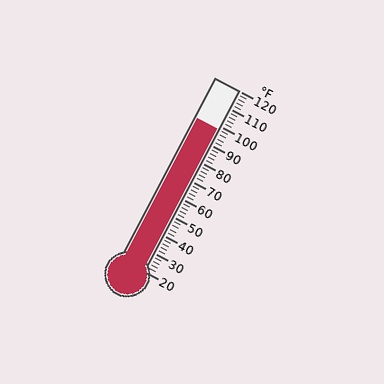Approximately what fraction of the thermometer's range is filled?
The thermometer is filled to approximately 80% of its range.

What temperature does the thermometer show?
The thermometer shows approximately 98°F.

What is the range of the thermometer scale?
The thermometer scale ranges from 20°F to 120°F.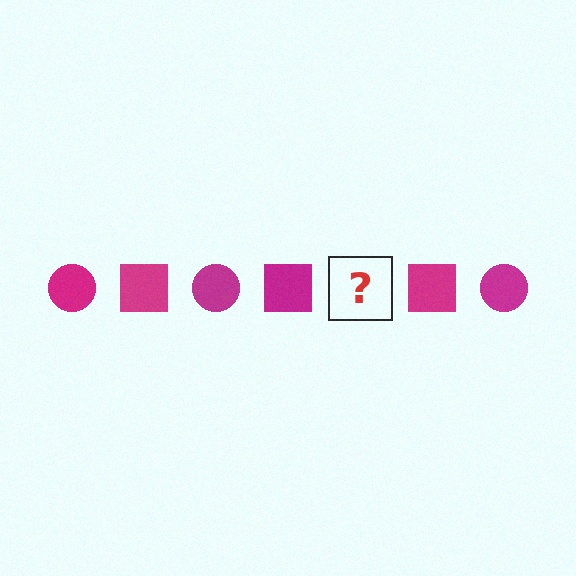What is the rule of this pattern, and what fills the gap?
The rule is that the pattern cycles through circle, square shapes in magenta. The gap should be filled with a magenta circle.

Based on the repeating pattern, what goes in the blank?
The blank should be a magenta circle.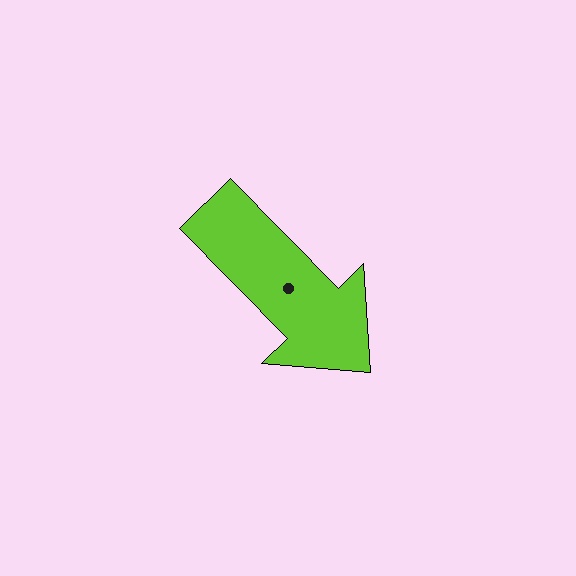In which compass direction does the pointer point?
Southeast.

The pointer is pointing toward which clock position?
Roughly 5 o'clock.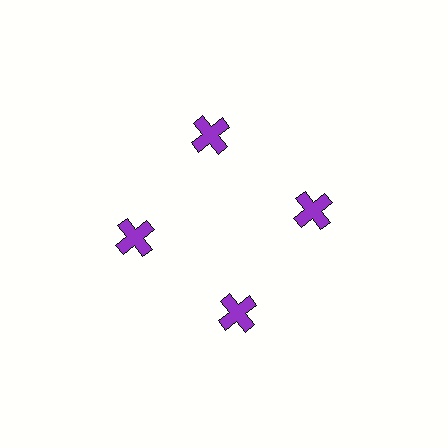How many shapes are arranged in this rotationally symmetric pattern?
There are 4 shapes, arranged in 4 groups of 1.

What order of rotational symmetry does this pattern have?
This pattern has 4-fold rotational symmetry.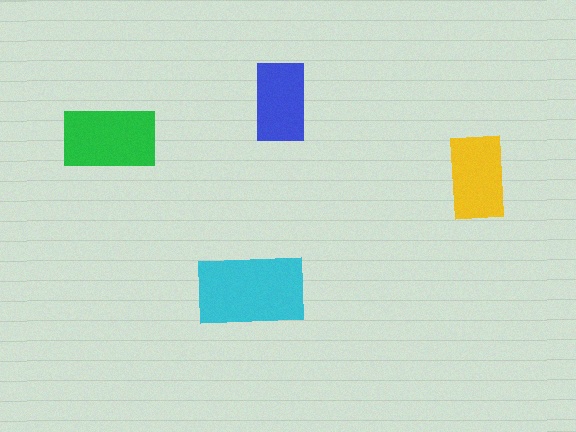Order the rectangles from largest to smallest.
the cyan one, the green one, the yellow one, the blue one.